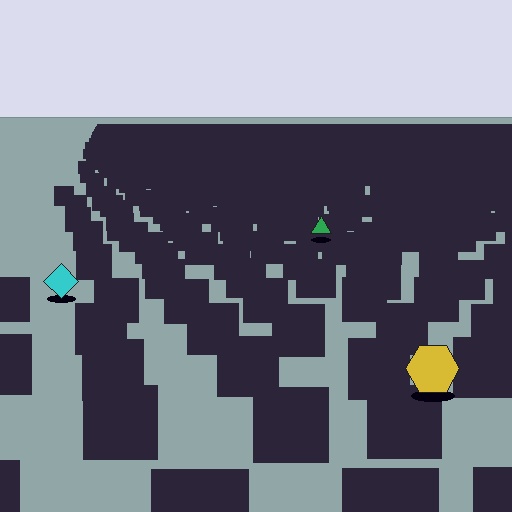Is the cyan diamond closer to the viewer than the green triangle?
Yes. The cyan diamond is closer — you can tell from the texture gradient: the ground texture is coarser near it.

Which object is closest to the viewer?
The yellow hexagon is closest. The texture marks near it are larger and more spread out.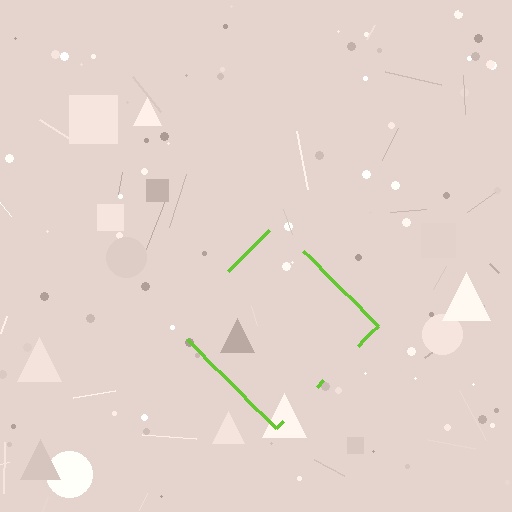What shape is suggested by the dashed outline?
The dashed outline suggests a diamond.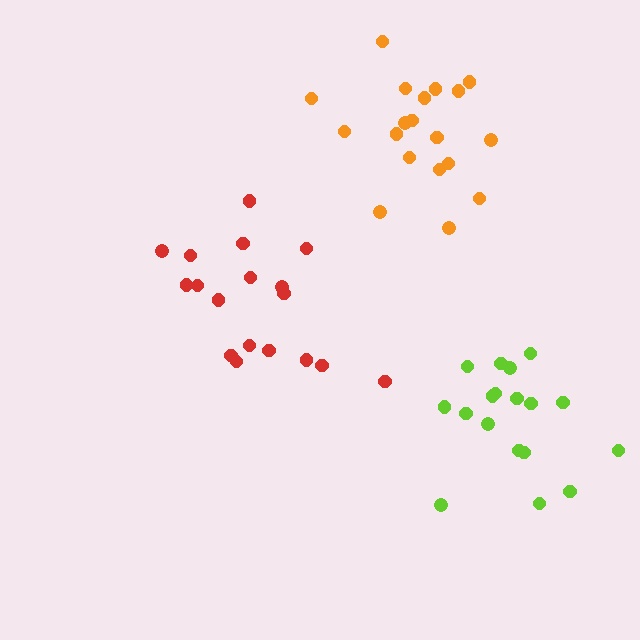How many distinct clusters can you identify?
There are 3 distinct clusters.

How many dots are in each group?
Group 1: 18 dots, Group 2: 19 dots, Group 3: 18 dots (55 total).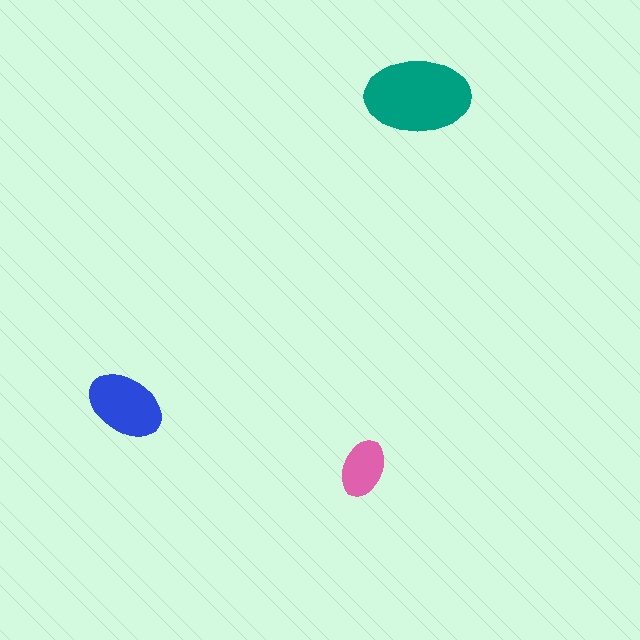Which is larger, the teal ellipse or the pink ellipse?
The teal one.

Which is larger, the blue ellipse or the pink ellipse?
The blue one.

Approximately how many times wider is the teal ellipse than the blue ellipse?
About 1.5 times wider.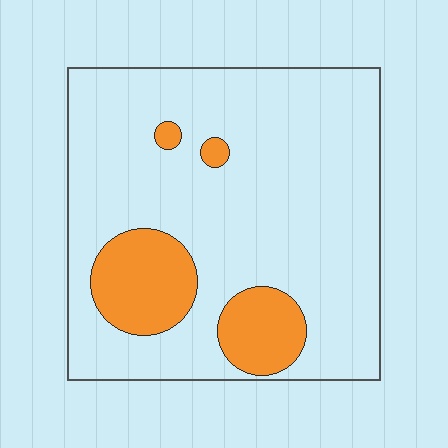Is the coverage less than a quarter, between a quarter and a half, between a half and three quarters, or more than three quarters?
Less than a quarter.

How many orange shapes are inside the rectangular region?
4.